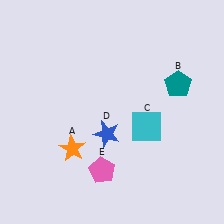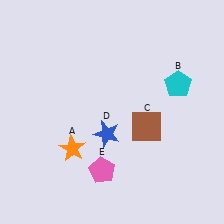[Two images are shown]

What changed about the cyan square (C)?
In Image 1, C is cyan. In Image 2, it changed to brown.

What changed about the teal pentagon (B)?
In Image 1, B is teal. In Image 2, it changed to cyan.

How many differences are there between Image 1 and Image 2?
There are 2 differences between the two images.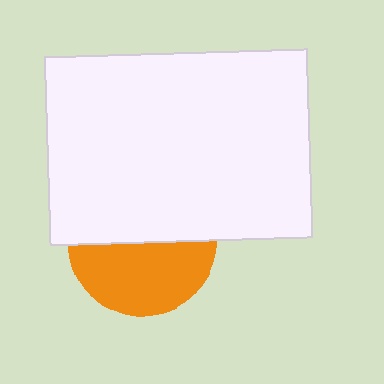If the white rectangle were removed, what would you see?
You would see the complete orange circle.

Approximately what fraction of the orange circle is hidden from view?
Roughly 51% of the orange circle is hidden behind the white rectangle.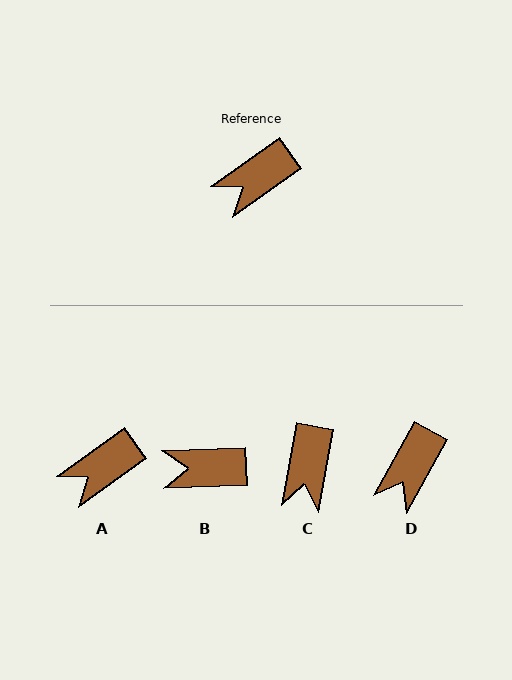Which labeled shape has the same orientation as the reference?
A.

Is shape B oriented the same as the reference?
No, it is off by about 33 degrees.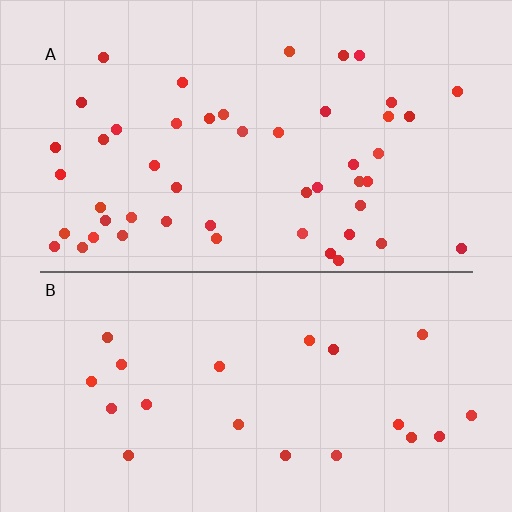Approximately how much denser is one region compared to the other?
Approximately 2.3× — region A over region B.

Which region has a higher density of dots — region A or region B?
A (the top).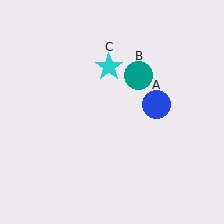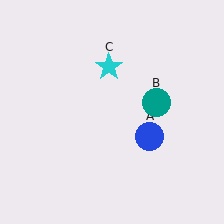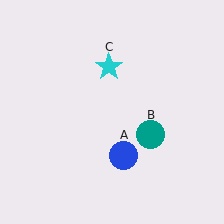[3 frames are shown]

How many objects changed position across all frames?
2 objects changed position: blue circle (object A), teal circle (object B).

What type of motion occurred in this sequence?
The blue circle (object A), teal circle (object B) rotated clockwise around the center of the scene.